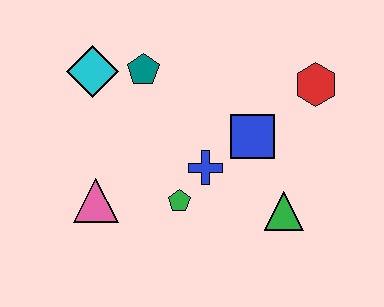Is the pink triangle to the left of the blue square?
Yes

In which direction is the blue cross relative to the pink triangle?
The blue cross is to the right of the pink triangle.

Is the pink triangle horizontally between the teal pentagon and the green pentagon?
No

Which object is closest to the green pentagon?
The blue cross is closest to the green pentagon.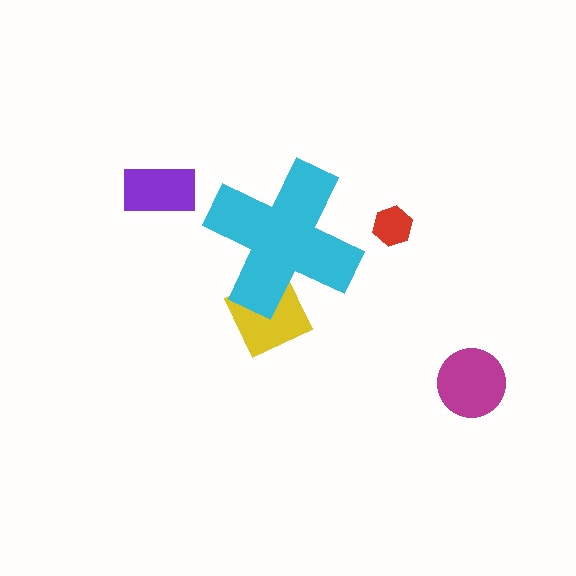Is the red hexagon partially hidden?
No, the red hexagon is fully visible.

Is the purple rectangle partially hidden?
No, the purple rectangle is fully visible.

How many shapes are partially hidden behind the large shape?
1 shape is partially hidden.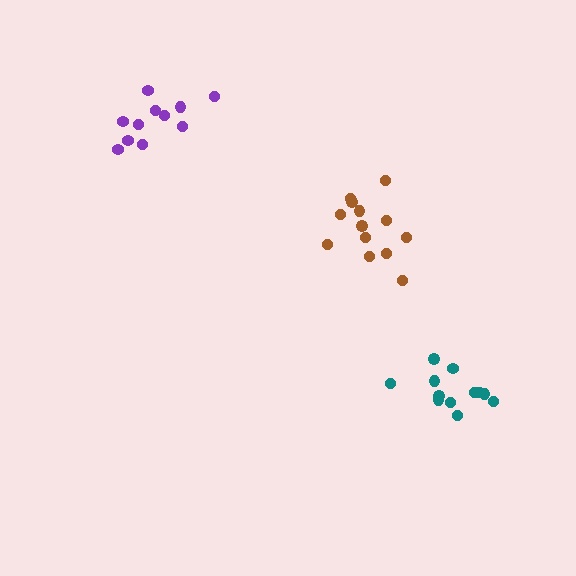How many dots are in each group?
Group 1: 12 dots, Group 2: 13 dots, Group 3: 11 dots (36 total).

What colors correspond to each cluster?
The clusters are colored: teal, brown, purple.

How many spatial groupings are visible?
There are 3 spatial groupings.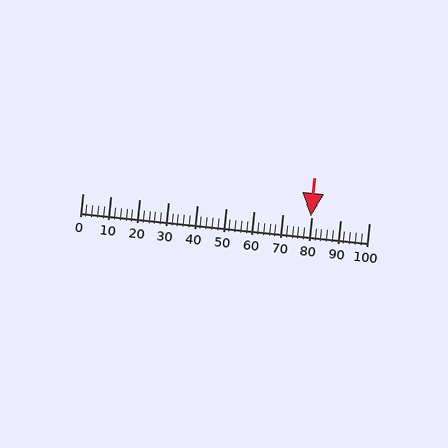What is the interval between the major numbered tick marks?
The major tick marks are spaced 10 units apart.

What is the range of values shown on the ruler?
The ruler shows values from 0 to 100.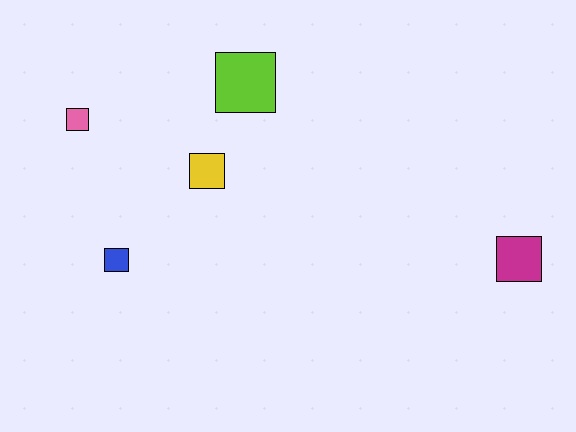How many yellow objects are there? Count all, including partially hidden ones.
There is 1 yellow object.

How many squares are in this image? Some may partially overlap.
There are 5 squares.